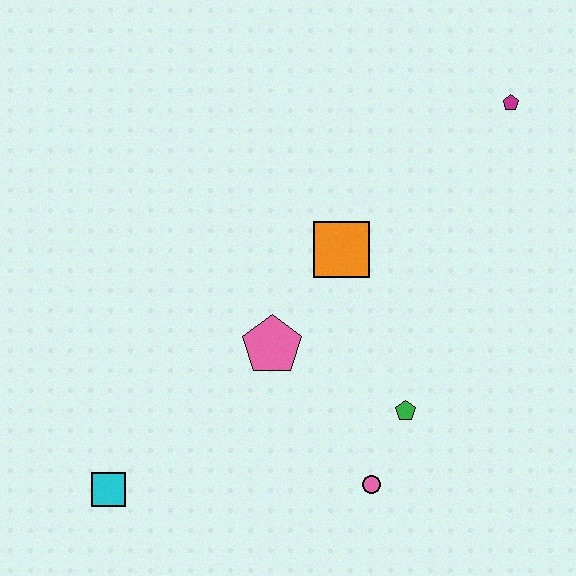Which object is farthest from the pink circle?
The magenta pentagon is farthest from the pink circle.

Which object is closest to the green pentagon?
The pink circle is closest to the green pentagon.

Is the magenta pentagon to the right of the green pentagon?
Yes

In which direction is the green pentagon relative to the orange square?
The green pentagon is below the orange square.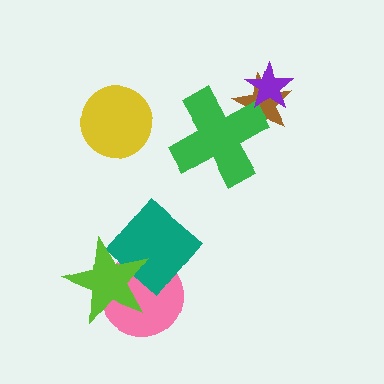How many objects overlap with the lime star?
2 objects overlap with the lime star.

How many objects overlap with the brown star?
2 objects overlap with the brown star.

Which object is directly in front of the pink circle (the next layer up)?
The teal diamond is directly in front of the pink circle.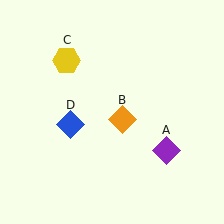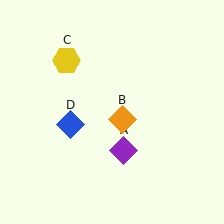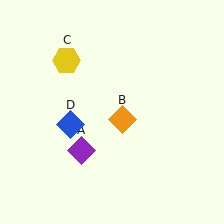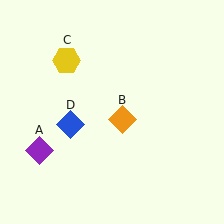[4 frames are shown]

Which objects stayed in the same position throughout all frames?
Orange diamond (object B) and yellow hexagon (object C) and blue diamond (object D) remained stationary.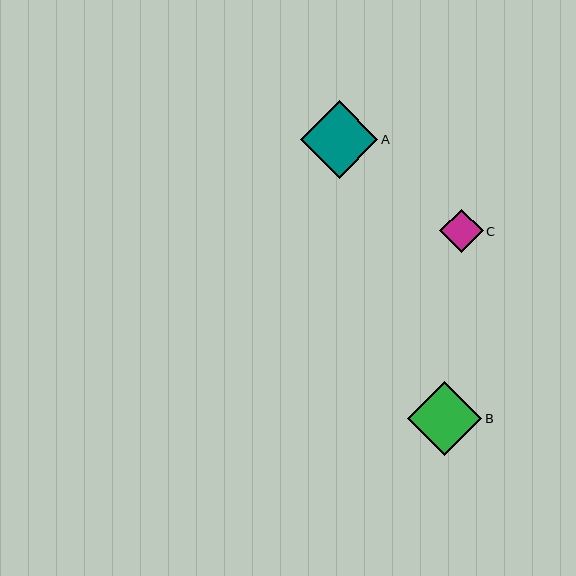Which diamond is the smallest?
Diamond C is the smallest with a size of approximately 43 pixels.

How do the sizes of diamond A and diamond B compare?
Diamond A and diamond B are approximately the same size.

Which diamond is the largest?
Diamond A is the largest with a size of approximately 78 pixels.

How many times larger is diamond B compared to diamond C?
Diamond B is approximately 1.7 times the size of diamond C.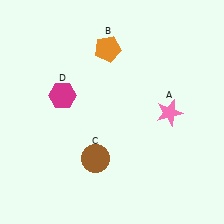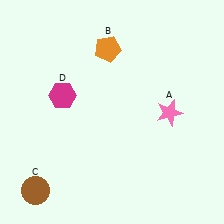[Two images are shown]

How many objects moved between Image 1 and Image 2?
1 object moved between the two images.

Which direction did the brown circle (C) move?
The brown circle (C) moved left.